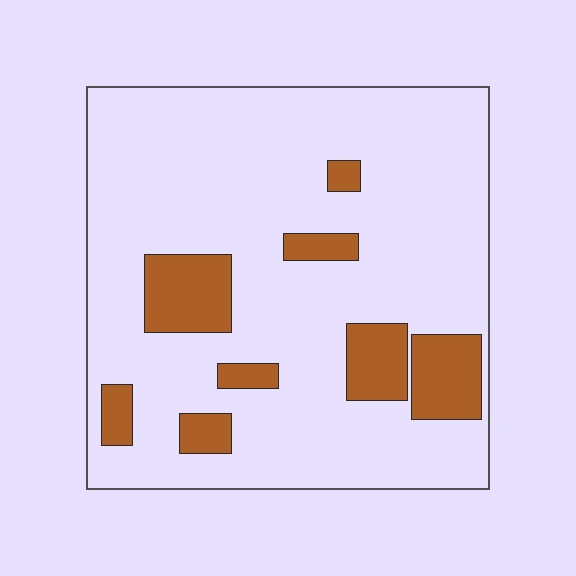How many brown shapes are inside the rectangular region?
8.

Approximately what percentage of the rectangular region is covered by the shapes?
Approximately 15%.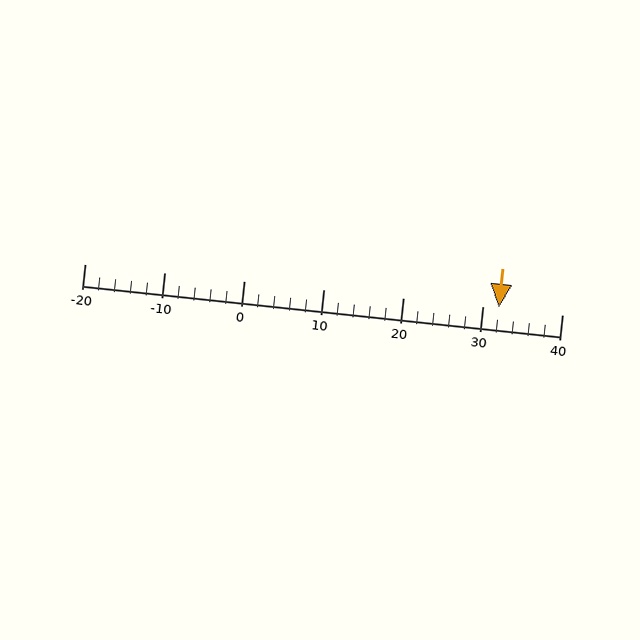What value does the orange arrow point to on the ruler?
The orange arrow points to approximately 32.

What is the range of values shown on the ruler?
The ruler shows values from -20 to 40.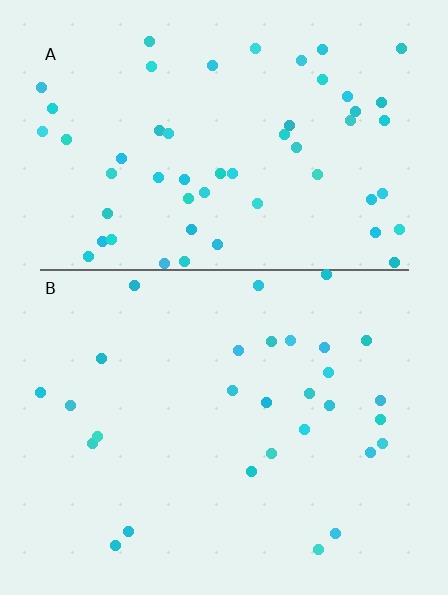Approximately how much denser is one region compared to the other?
Approximately 1.9× — region A over region B.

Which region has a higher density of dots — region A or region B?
A (the top).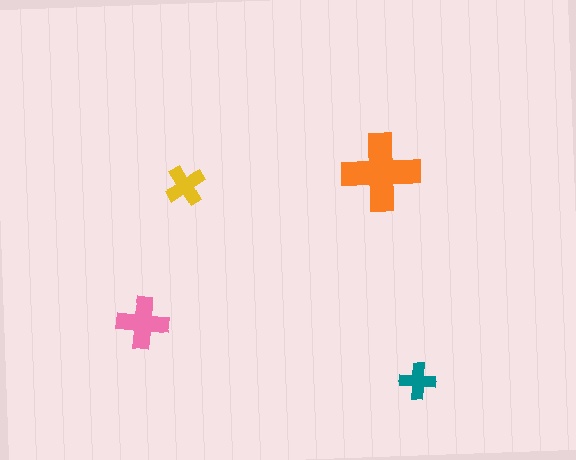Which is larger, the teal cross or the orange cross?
The orange one.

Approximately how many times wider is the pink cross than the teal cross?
About 1.5 times wider.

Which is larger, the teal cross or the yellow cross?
The yellow one.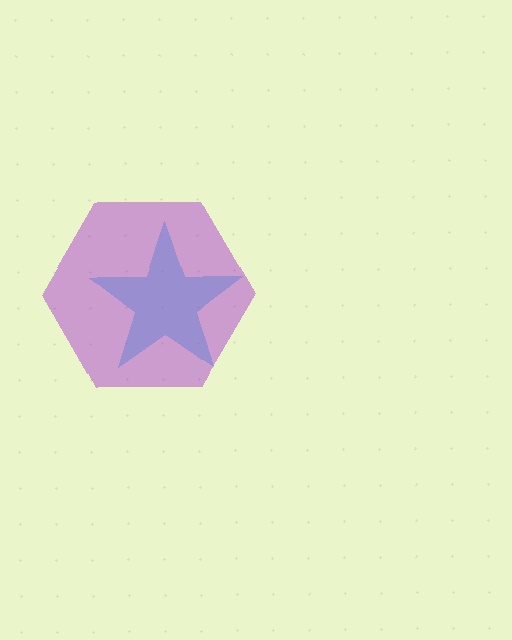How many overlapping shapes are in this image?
There are 2 overlapping shapes in the image.